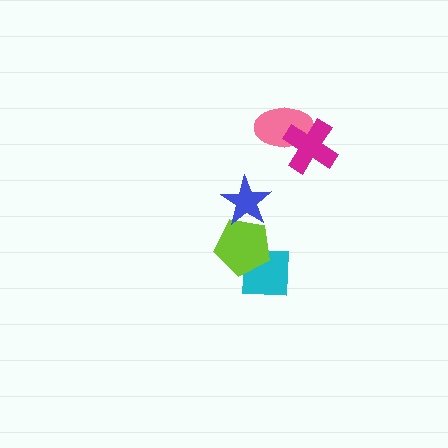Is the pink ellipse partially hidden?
Yes, it is partially covered by another shape.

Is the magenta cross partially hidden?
No, no other shape covers it.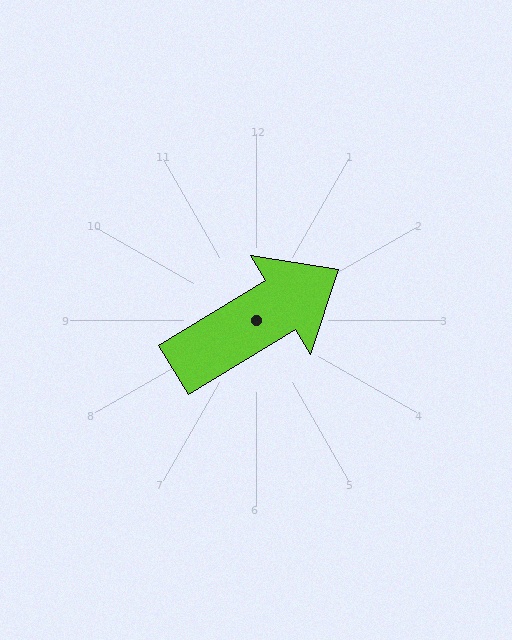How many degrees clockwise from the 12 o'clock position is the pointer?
Approximately 59 degrees.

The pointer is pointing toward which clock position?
Roughly 2 o'clock.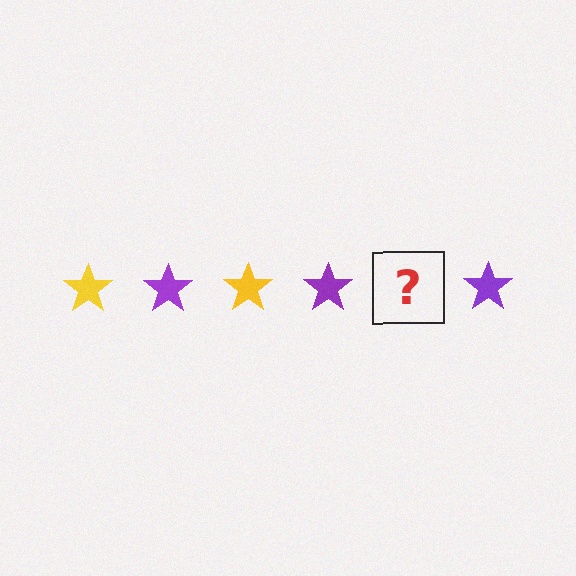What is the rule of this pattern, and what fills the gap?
The rule is that the pattern cycles through yellow, purple stars. The gap should be filled with a yellow star.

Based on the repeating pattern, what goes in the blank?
The blank should be a yellow star.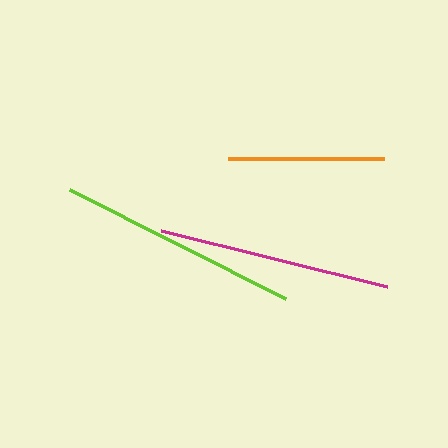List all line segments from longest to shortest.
From longest to shortest: lime, magenta, orange.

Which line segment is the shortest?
The orange line is the shortest at approximately 157 pixels.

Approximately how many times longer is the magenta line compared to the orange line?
The magenta line is approximately 1.5 times the length of the orange line.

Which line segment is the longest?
The lime line is the longest at approximately 242 pixels.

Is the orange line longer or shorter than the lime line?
The lime line is longer than the orange line.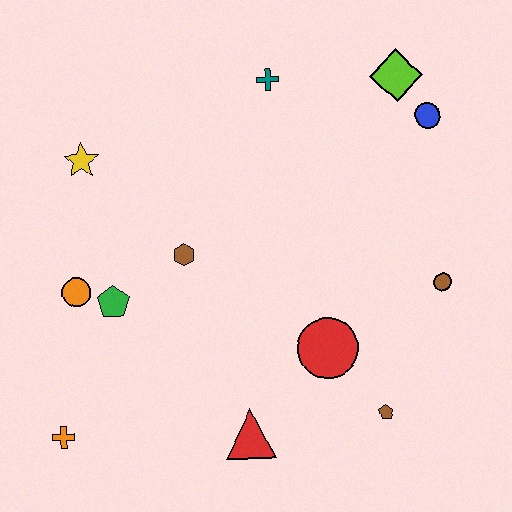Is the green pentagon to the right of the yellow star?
Yes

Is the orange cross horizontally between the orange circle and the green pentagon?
No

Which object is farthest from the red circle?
The yellow star is farthest from the red circle.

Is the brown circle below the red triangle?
No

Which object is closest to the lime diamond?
The blue circle is closest to the lime diamond.